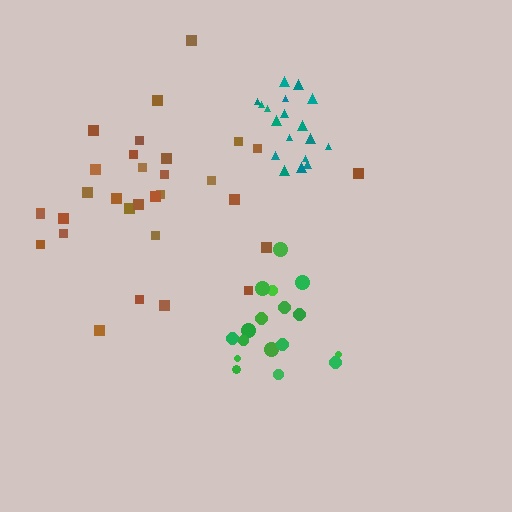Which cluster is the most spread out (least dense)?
Brown.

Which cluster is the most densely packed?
Green.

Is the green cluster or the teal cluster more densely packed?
Green.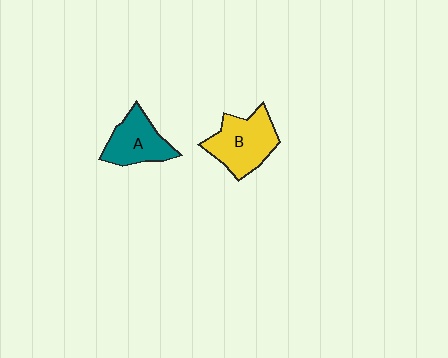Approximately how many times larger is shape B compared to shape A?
Approximately 1.2 times.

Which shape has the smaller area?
Shape A (teal).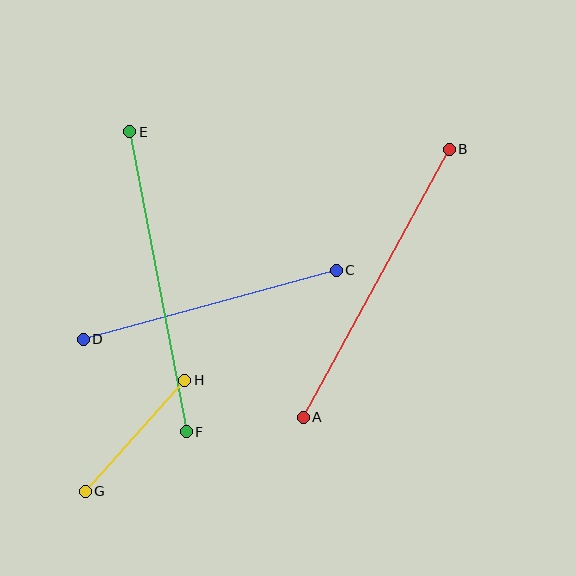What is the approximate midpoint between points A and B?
The midpoint is at approximately (376, 283) pixels.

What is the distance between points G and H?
The distance is approximately 149 pixels.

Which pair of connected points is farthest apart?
Points A and B are farthest apart.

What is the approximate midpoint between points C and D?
The midpoint is at approximately (210, 305) pixels.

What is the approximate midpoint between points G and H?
The midpoint is at approximately (135, 436) pixels.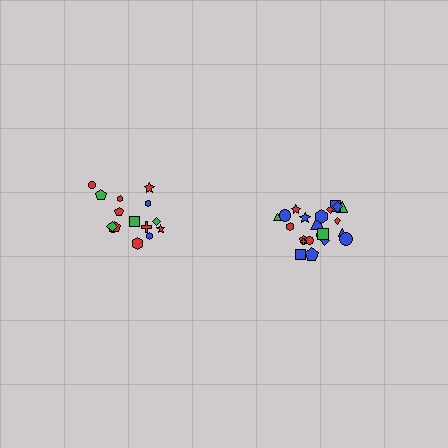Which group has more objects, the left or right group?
The right group.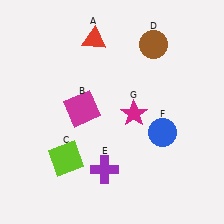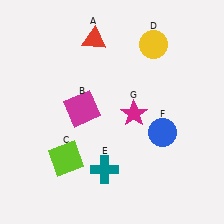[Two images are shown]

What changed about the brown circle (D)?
In Image 1, D is brown. In Image 2, it changed to yellow.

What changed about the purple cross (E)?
In Image 1, E is purple. In Image 2, it changed to teal.